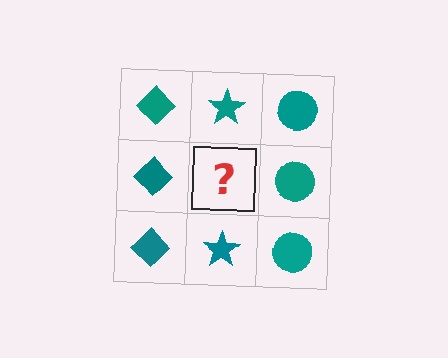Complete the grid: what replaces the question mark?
The question mark should be replaced with a teal star.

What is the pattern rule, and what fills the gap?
The rule is that each column has a consistent shape. The gap should be filled with a teal star.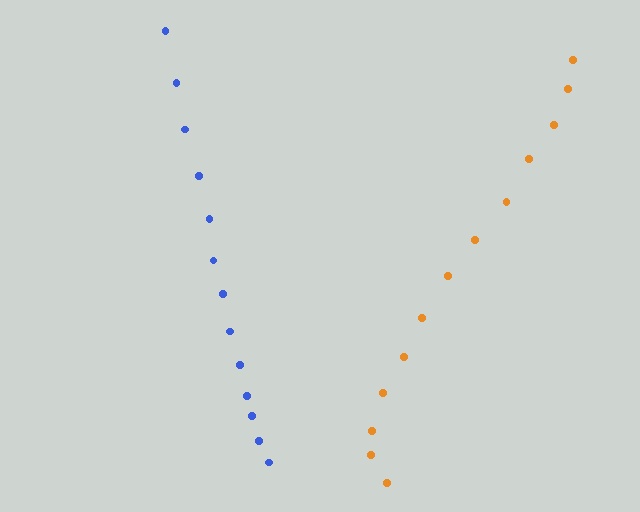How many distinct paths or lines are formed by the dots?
There are 2 distinct paths.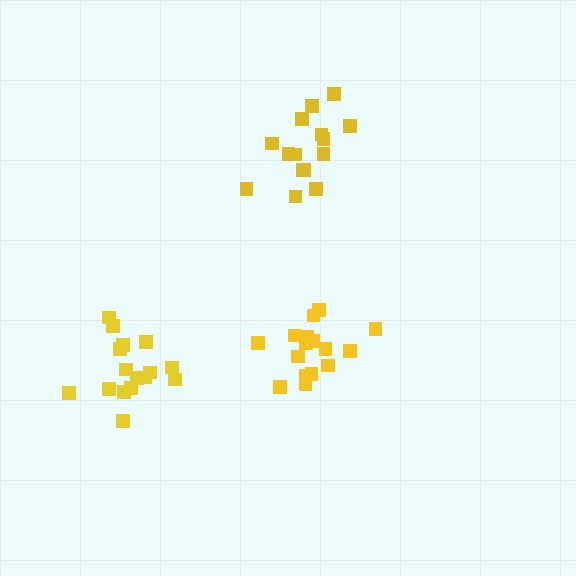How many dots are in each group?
Group 1: 17 dots, Group 2: 16 dots, Group 3: 15 dots (48 total).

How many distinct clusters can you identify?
There are 3 distinct clusters.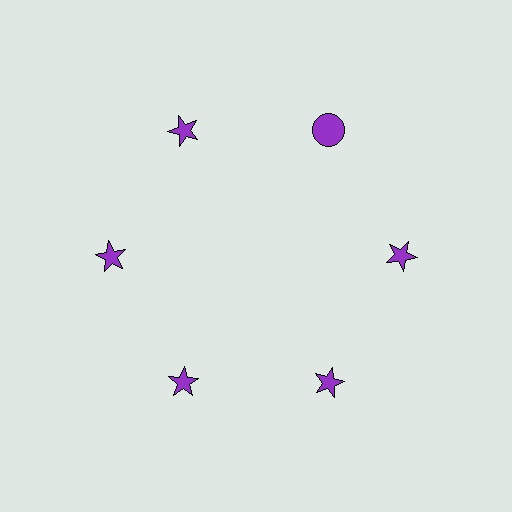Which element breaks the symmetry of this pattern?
The purple circle at roughly the 1 o'clock position breaks the symmetry. All other shapes are purple stars.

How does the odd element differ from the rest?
It has a different shape: circle instead of star.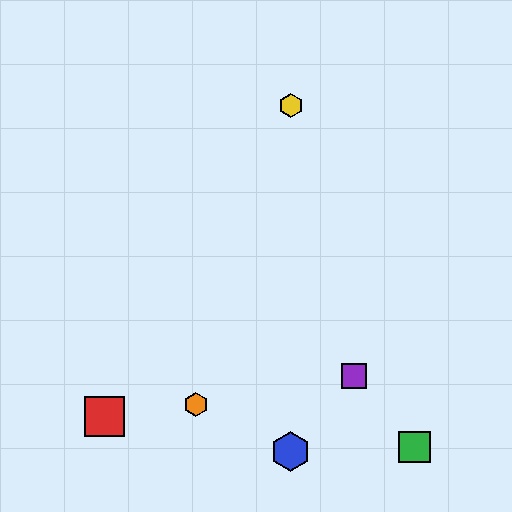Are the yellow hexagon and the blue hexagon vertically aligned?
Yes, both are at x≈291.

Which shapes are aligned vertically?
The blue hexagon, the yellow hexagon are aligned vertically.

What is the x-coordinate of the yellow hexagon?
The yellow hexagon is at x≈291.